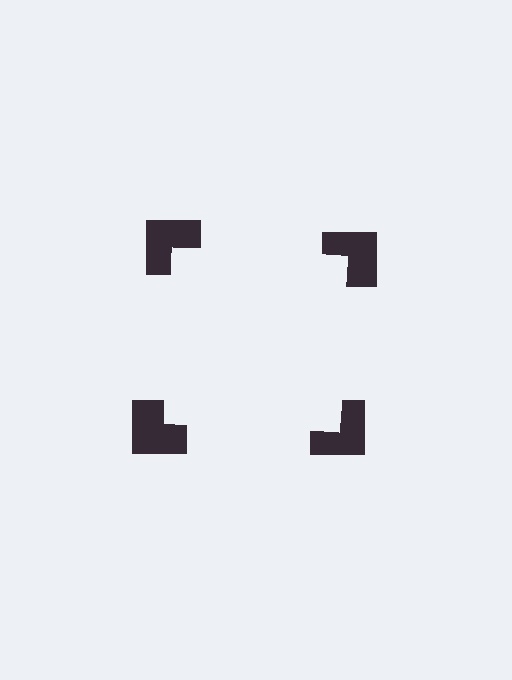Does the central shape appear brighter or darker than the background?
It typically appears slightly brighter than the background, even though no actual brightness change is drawn.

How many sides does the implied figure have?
4 sides.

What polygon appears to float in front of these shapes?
An illusory square — its edges are inferred from the aligned wedge cuts in the notched squares, not physically drawn.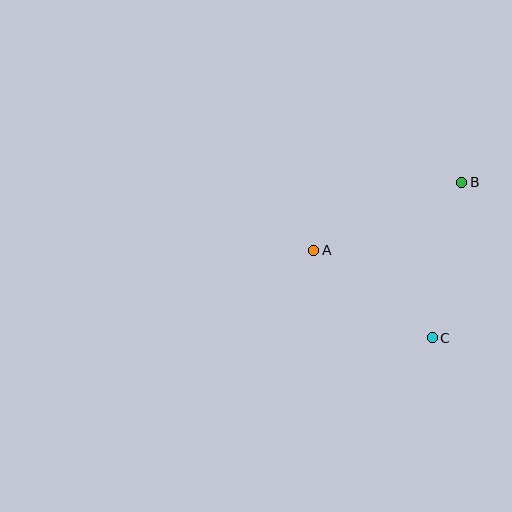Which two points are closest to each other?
Points A and C are closest to each other.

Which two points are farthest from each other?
Points A and B are farthest from each other.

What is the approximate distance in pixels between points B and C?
The distance between B and C is approximately 158 pixels.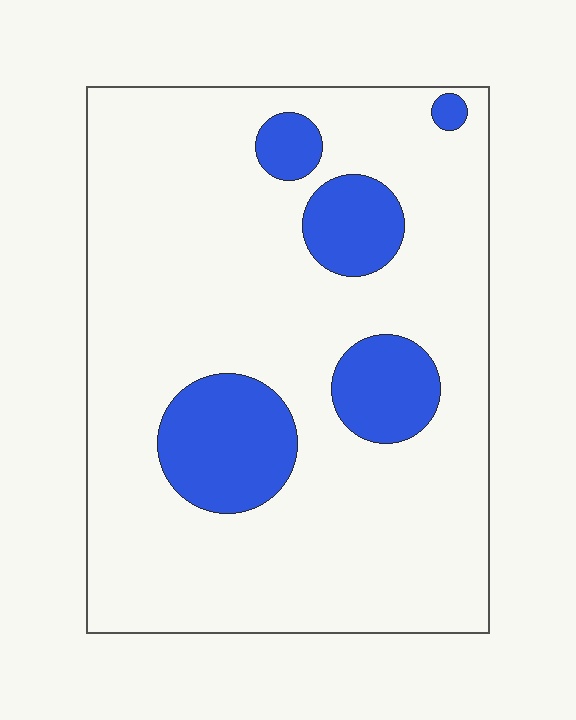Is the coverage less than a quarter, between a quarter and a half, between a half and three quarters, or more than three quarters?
Less than a quarter.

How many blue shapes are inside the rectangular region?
5.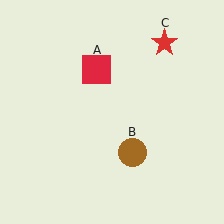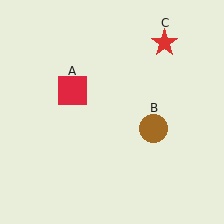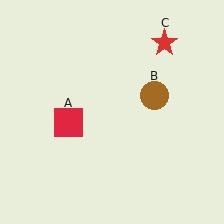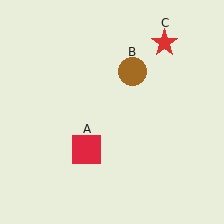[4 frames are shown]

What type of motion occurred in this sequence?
The red square (object A), brown circle (object B) rotated counterclockwise around the center of the scene.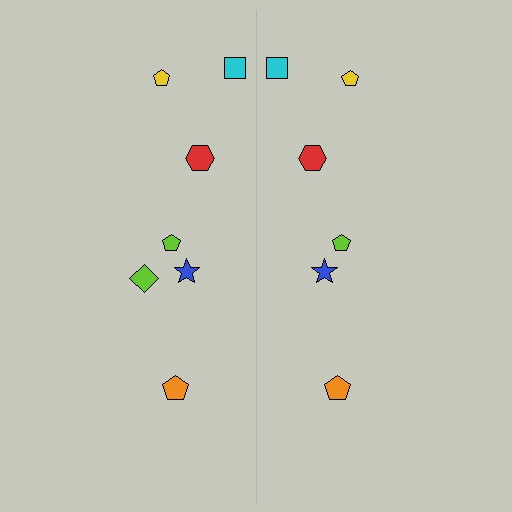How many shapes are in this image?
There are 13 shapes in this image.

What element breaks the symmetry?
A lime diamond is missing from the right side.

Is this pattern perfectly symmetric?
No, the pattern is not perfectly symmetric. A lime diamond is missing from the right side.